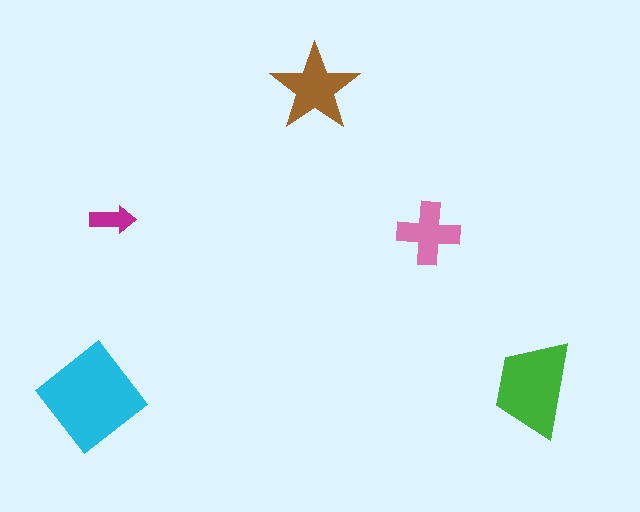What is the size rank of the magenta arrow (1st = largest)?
5th.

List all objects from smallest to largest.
The magenta arrow, the pink cross, the brown star, the green trapezoid, the cyan diamond.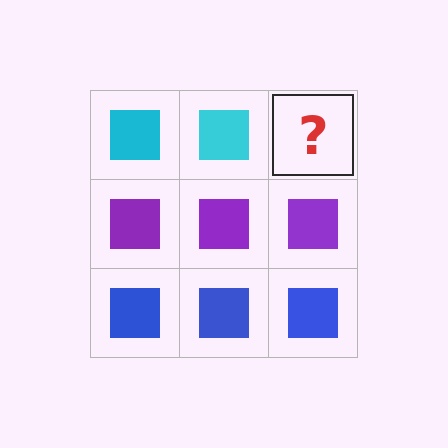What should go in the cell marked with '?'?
The missing cell should contain a cyan square.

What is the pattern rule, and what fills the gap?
The rule is that each row has a consistent color. The gap should be filled with a cyan square.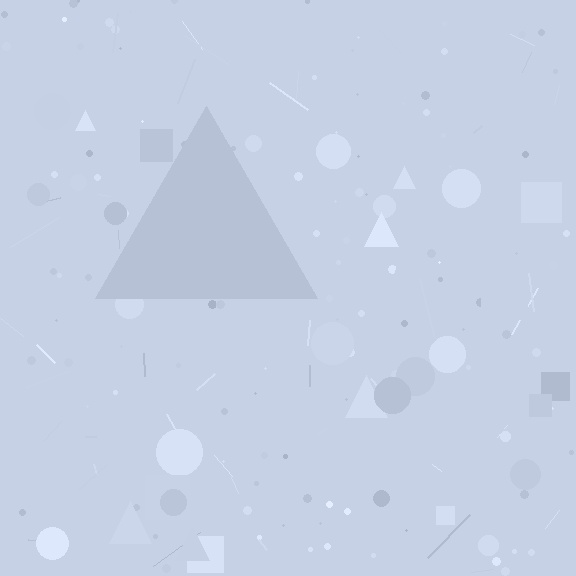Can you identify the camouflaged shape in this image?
The camouflaged shape is a triangle.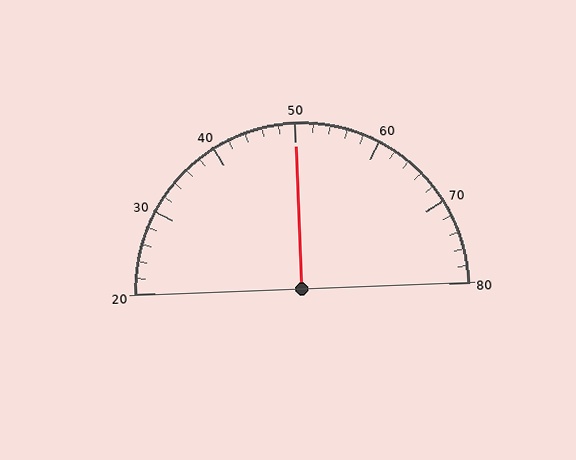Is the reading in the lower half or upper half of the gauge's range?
The reading is in the upper half of the range (20 to 80).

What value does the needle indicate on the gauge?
The needle indicates approximately 50.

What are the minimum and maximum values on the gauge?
The gauge ranges from 20 to 80.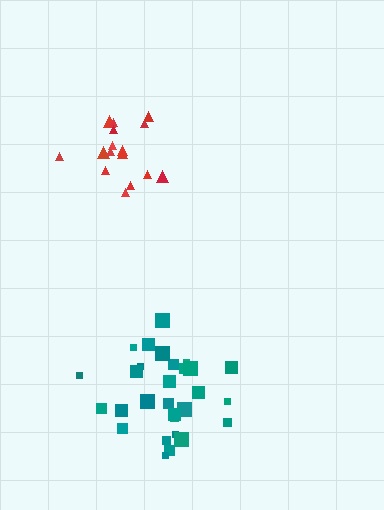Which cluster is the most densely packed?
Teal.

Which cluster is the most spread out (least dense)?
Red.